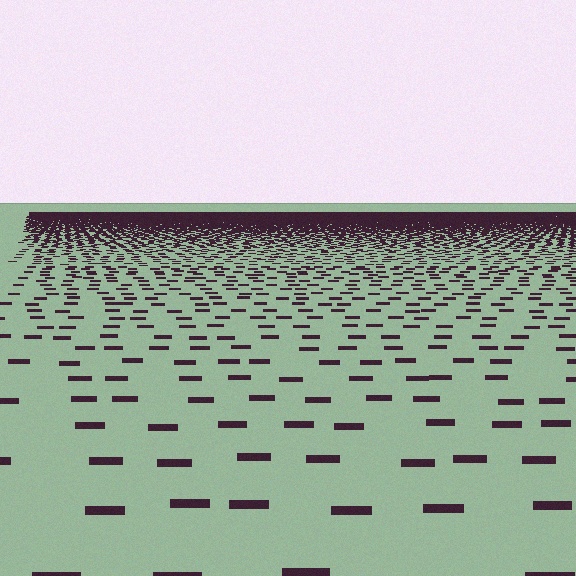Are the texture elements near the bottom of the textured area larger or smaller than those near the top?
Larger. Near the bottom, elements are closer to the viewer and appear at a bigger on-screen size.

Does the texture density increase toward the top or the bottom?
Density increases toward the top.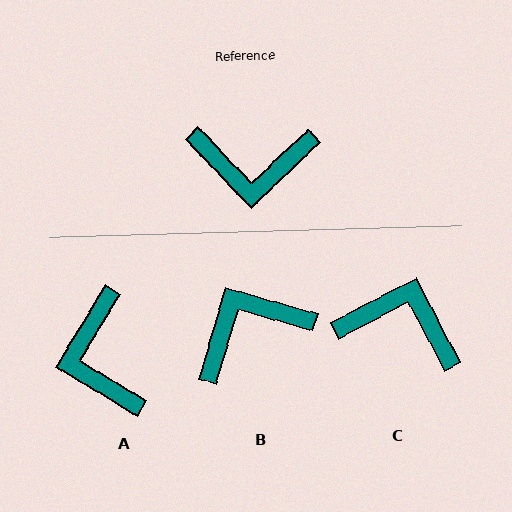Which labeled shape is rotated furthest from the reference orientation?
C, about 164 degrees away.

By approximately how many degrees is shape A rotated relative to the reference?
Approximately 75 degrees clockwise.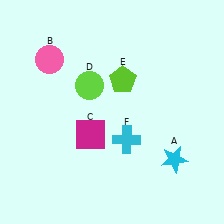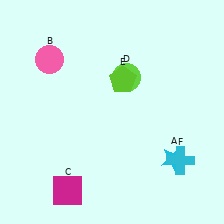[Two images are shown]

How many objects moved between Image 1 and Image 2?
3 objects moved between the two images.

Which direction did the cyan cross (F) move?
The cyan cross (F) moved right.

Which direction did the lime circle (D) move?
The lime circle (D) moved right.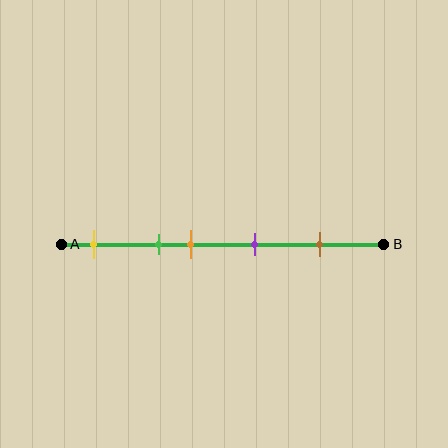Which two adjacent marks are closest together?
The green and orange marks are the closest adjacent pair.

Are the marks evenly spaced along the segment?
No, the marks are not evenly spaced.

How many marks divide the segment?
There are 5 marks dividing the segment.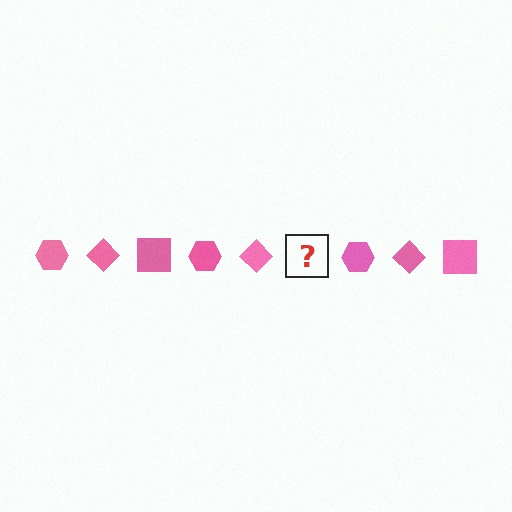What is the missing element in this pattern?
The missing element is a pink square.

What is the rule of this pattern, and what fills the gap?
The rule is that the pattern cycles through hexagon, diamond, square shapes in pink. The gap should be filled with a pink square.